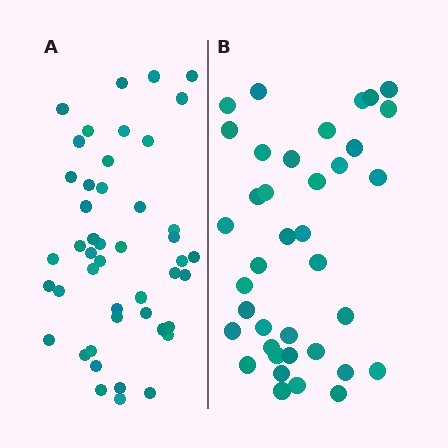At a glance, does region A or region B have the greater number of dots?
Region A (the left region) has more dots.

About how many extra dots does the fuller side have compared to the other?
Region A has roughly 8 or so more dots than region B.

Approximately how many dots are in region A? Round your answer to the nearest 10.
About 50 dots. (The exact count is 46, which rounds to 50.)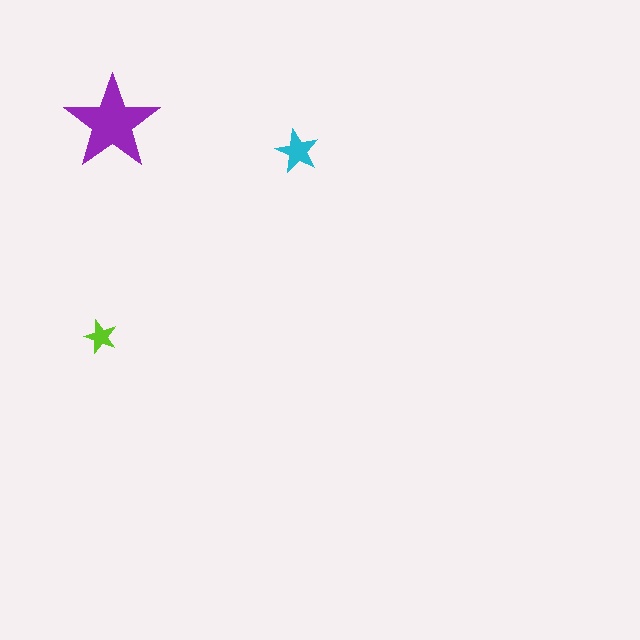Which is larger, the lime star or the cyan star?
The cyan one.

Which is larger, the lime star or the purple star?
The purple one.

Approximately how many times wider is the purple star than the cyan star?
About 2 times wider.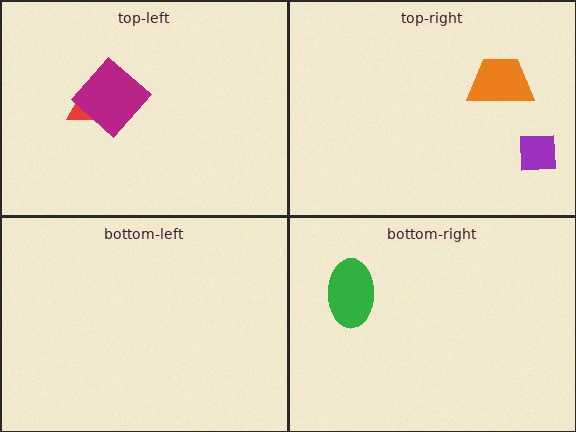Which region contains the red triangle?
The top-left region.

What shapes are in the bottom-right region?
The green ellipse.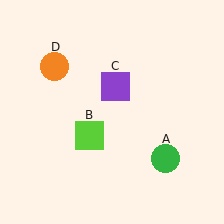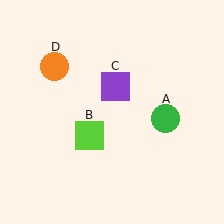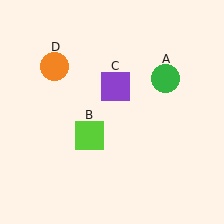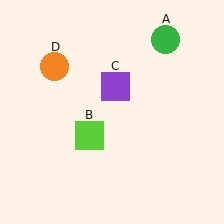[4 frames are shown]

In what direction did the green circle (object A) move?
The green circle (object A) moved up.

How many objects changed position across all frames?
1 object changed position: green circle (object A).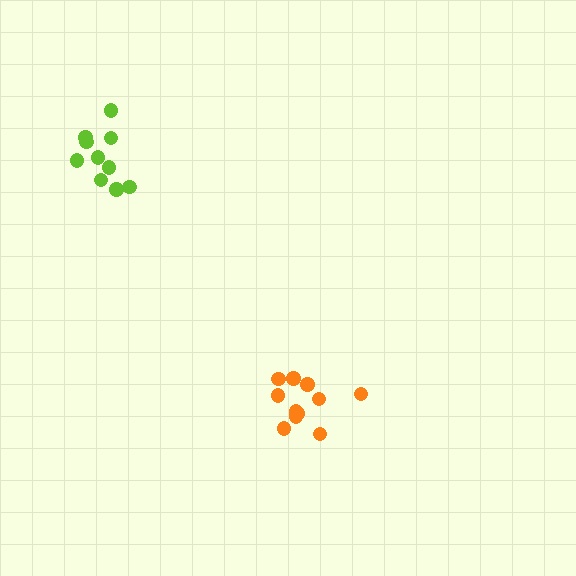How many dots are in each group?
Group 1: 10 dots, Group 2: 11 dots (21 total).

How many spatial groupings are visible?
There are 2 spatial groupings.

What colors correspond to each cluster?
The clusters are colored: lime, orange.